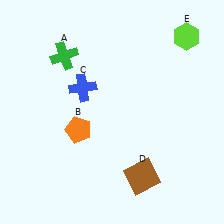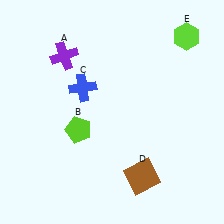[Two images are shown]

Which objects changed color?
A changed from green to purple. B changed from orange to lime.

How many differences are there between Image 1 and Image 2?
There are 2 differences between the two images.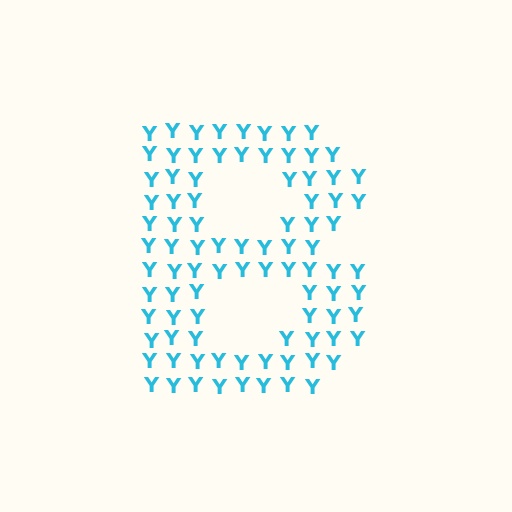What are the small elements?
The small elements are letter Y's.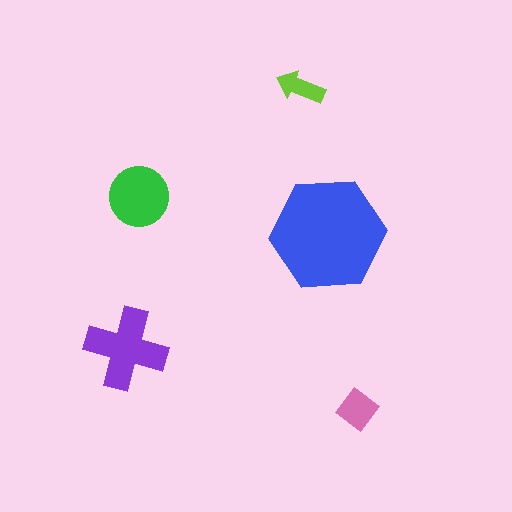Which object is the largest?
The blue hexagon.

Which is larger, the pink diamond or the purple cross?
The purple cross.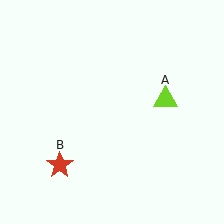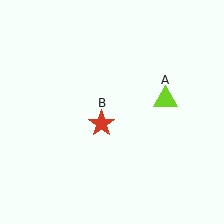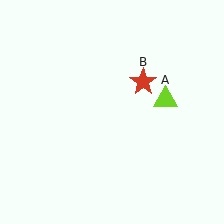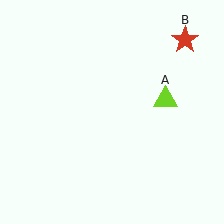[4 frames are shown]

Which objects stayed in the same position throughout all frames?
Lime triangle (object A) remained stationary.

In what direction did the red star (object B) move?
The red star (object B) moved up and to the right.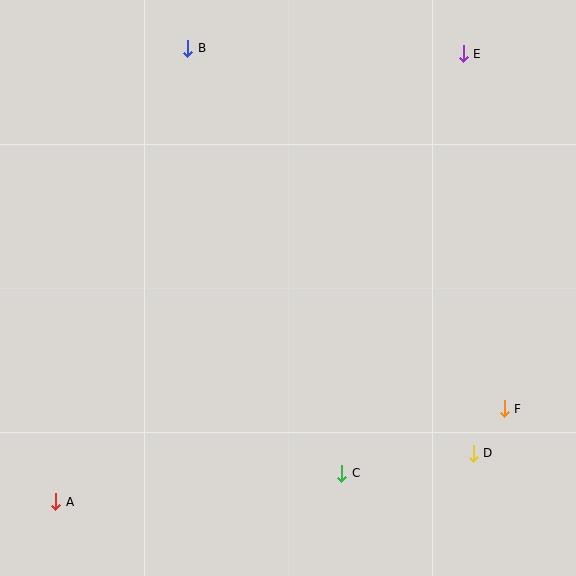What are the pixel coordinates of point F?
Point F is at (504, 409).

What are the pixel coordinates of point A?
Point A is at (56, 502).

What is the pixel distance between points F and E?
The distance between F and E is 358 pixels.